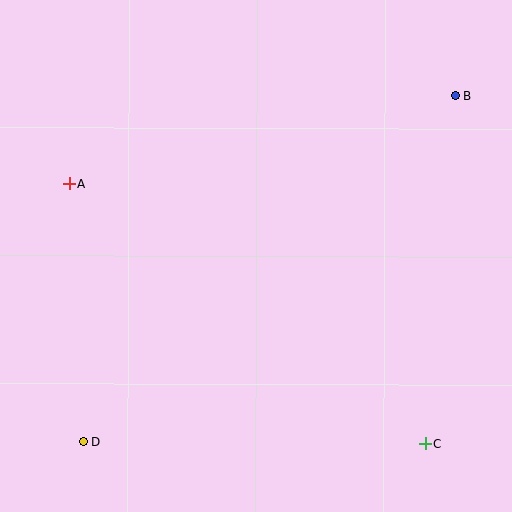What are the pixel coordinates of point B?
Point B is at (455, 95).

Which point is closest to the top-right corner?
Point B is closest to the top-right corner.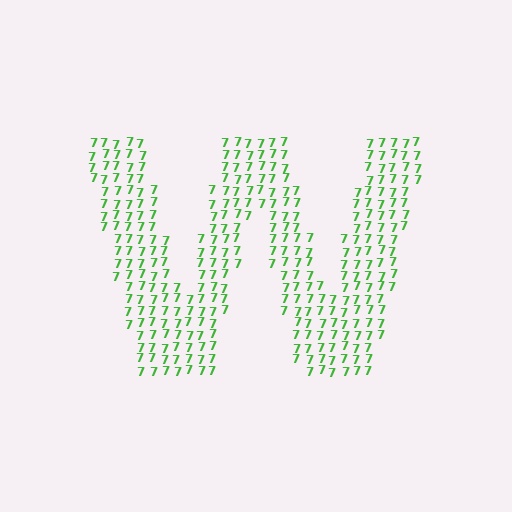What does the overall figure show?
The overall figure shows the letter W.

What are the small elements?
The small elements are digit 7's.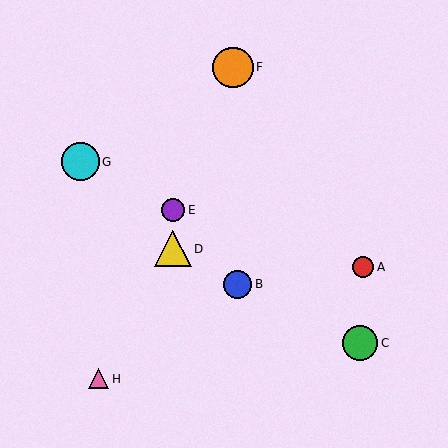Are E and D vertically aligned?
Yes, both are at x≈173.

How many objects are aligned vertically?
2 objects (D, E) are aligned vertically.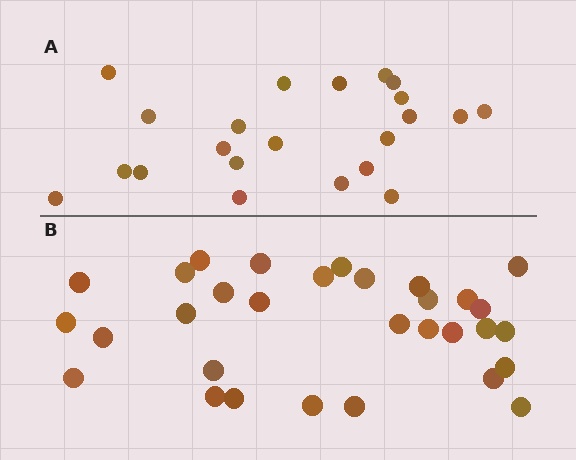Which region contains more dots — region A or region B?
Region B (the bottom region) has more dots.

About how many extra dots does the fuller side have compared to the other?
Region B has roughly 8 or so more dots than region A.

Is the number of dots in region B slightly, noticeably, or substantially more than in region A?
Region B has noticeably more, but not dramatically so. The ratio is roughly 1.4 to 1.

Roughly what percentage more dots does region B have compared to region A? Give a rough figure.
About 40% more.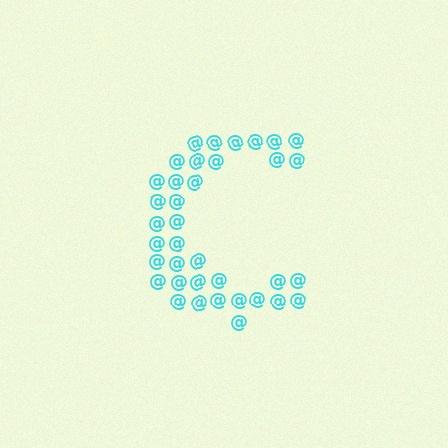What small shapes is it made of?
It is made of small at signs.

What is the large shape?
The large shape is the letter C.